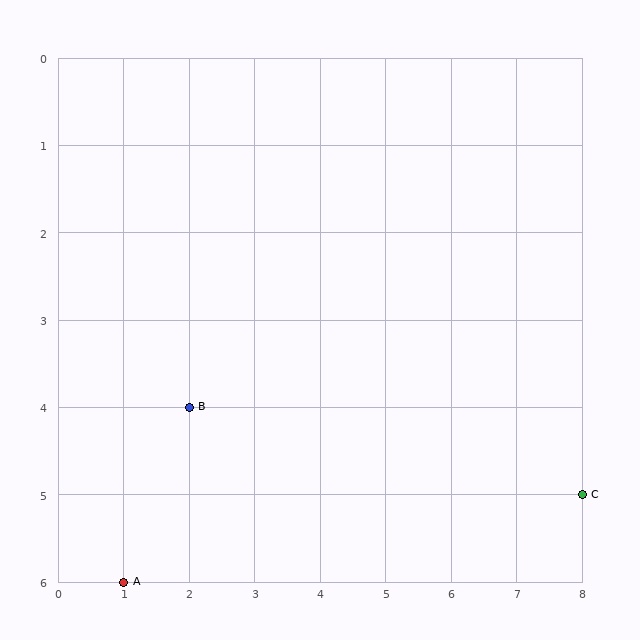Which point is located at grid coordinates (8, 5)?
Point C is at (8, 5).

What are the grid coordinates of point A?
Point A is at grid coordinates (1, 6).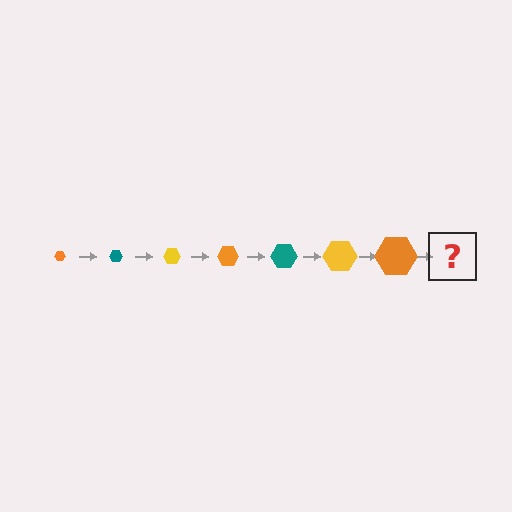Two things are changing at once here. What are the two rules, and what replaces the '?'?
The two rules are that the hexagon grows larger each step and the color cycles through orange, teal, and yellow. The '?' should be a teal hexagon, larger than the previous one.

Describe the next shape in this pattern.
It should be a teal hexagon, larger than the previous one.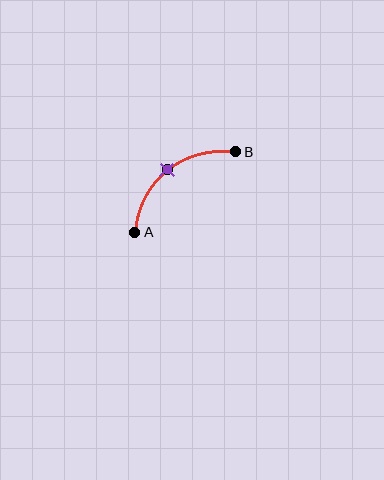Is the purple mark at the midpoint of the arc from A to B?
Yes. The purple mark lies on the arc at equal arc-length from both A and B — it is the arc midpoint.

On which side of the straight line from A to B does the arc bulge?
The arc bulges above and to the left of the straight line connecting A and B.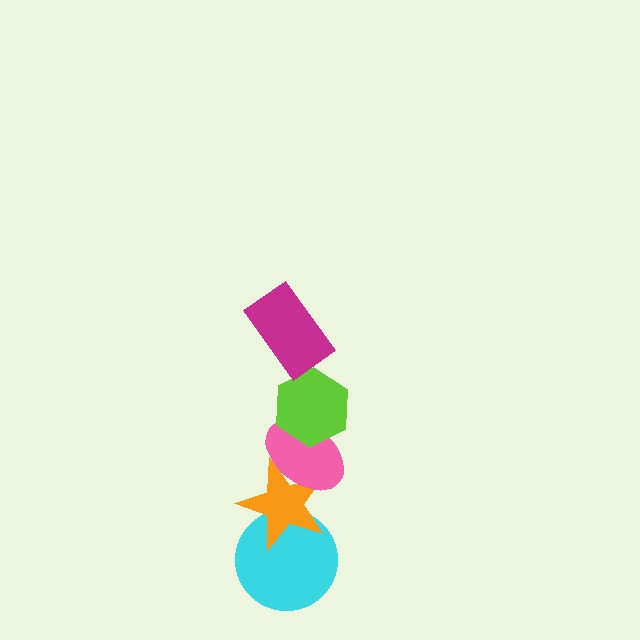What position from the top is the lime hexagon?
The lime hexagon is 2nd from the top.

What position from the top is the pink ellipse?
The pink ellipse is 3rd from the top.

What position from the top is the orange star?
The orange star is 4th from the top.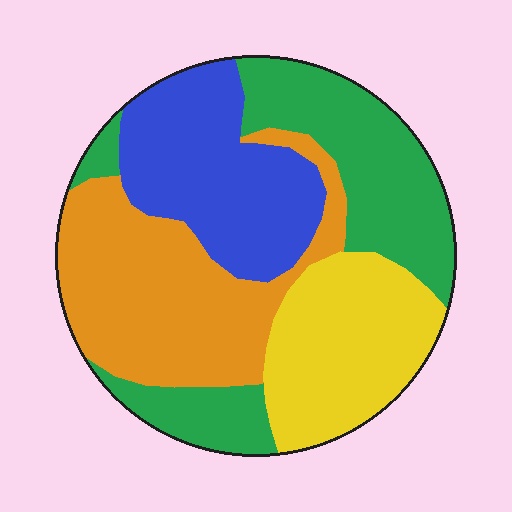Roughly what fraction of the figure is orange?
Orange covers roughly 30% of the figure.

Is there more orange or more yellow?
Orange.